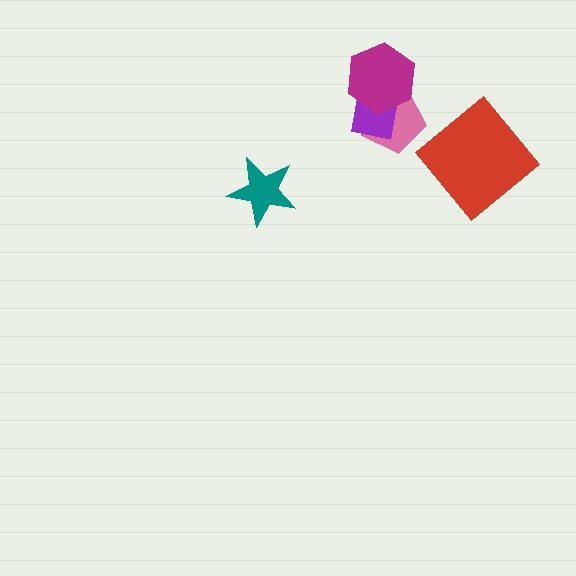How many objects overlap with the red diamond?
0 objects overlap with the red diamond.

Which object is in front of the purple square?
The magenta hexagon is in front of the purple square.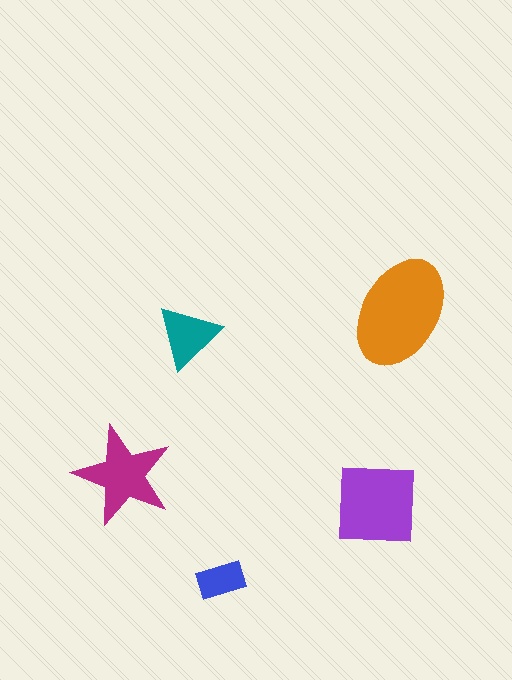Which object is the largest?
The orange ellipse.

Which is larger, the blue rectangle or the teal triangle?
The teal triangle.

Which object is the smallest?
The blue rectangle.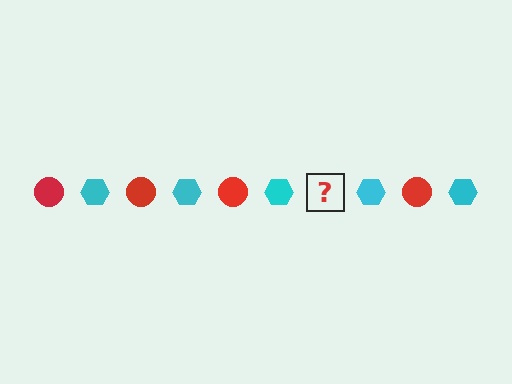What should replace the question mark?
The question mark should be replaced with a red circle.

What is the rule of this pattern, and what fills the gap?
The rule is that the pattern alternates between red circle and cyan hexagon. The gap should be filled with a red circle.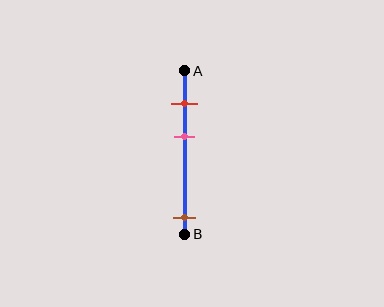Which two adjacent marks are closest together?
The red and pink marks are the closest adjacent pair.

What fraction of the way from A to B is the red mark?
The red mark is approximately 20% (0.2) of the way from A to B.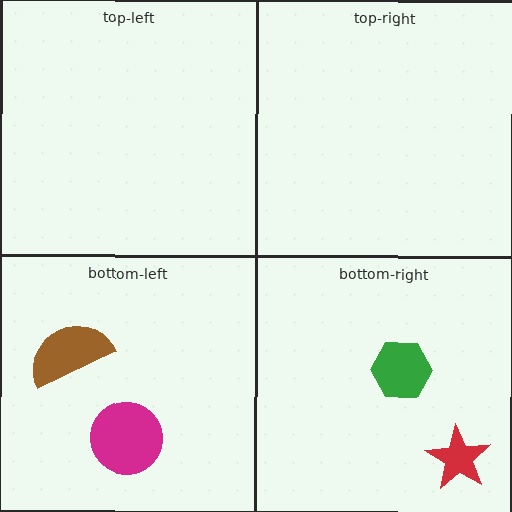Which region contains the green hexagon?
The bottom-right region.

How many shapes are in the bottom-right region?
2.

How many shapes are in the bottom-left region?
2.